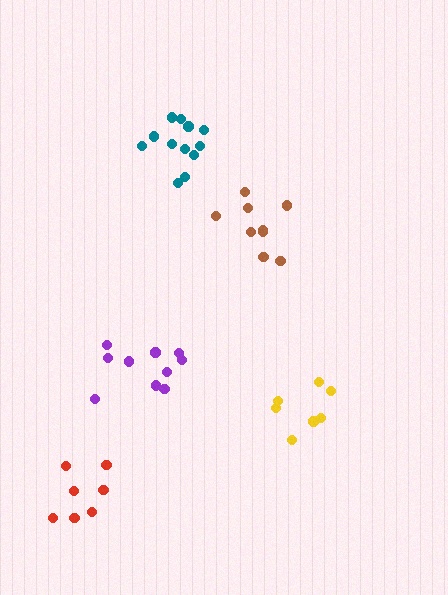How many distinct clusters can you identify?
There are 5 distinct clusters.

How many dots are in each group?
Group 1: 7 dots, Group 2: 10 dots, Group 3: 12 dots, Group 4: 9 dots, Group 5: 7 dots (45 total).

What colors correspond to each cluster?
The clusters are colored: red, purple, teal, brown, yellow.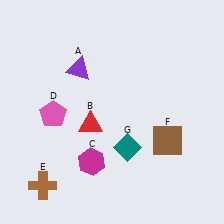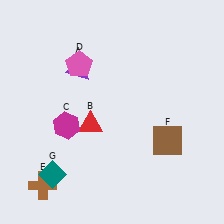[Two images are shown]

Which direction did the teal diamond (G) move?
The teal diamond (G) moved left.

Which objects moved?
The objects that moved are: the magenta hexagon (C), the pink pentagon (D), the teal diamond (G).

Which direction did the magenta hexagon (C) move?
The magenta hexagon (C) moved up.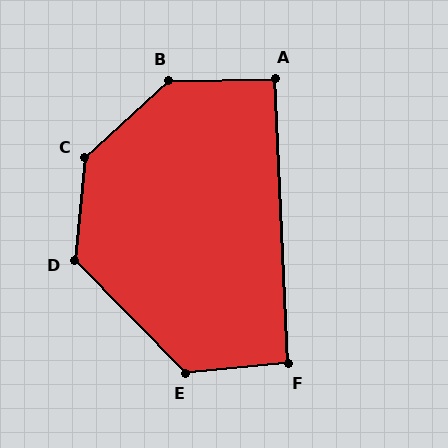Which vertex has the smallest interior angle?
A, at approximately 92 degrees.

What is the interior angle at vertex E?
Approximately 129 degrees (obtuse).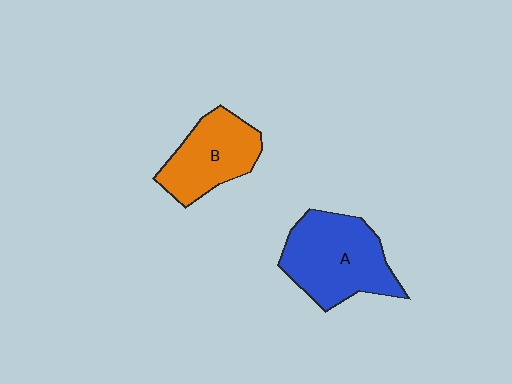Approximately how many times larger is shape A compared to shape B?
Approximately 1.3 times.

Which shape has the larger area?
Shape A (blue).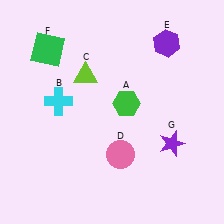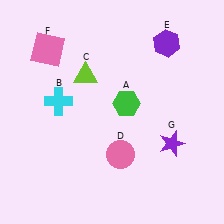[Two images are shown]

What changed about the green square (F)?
In Image 1, F is green. In Image 2, it changed to pink.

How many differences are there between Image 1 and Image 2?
There is 1 difference between the two images.